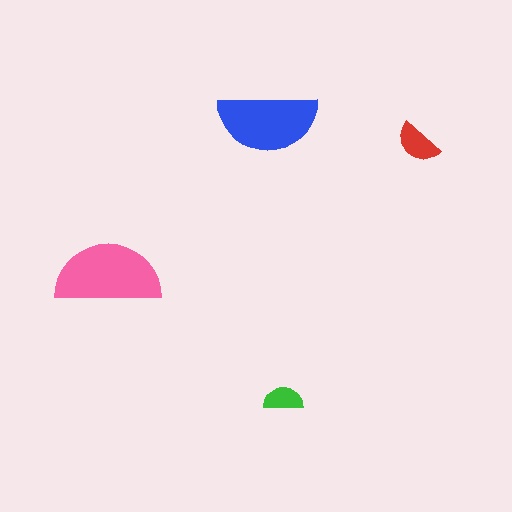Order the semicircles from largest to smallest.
the pink one, the blue one, the red one, the green one.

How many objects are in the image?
There are 4 objects in the image.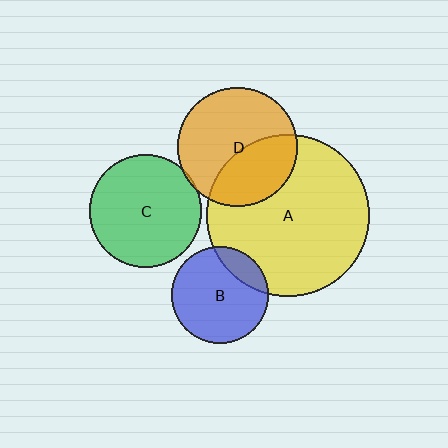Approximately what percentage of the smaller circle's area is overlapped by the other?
Approximately 40%.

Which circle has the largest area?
Circle A (yellow).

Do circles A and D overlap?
Yes.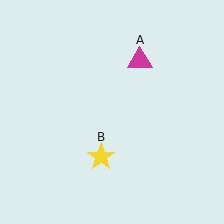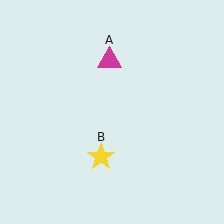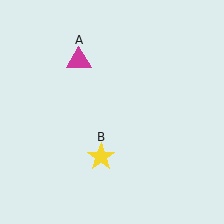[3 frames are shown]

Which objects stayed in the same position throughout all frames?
Yellow star (object B) remained stationary.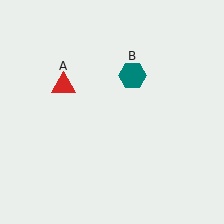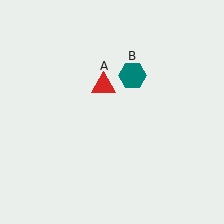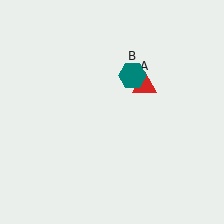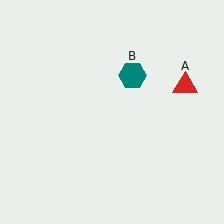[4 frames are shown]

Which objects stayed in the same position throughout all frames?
Teal hexagon (object B) remained stationary.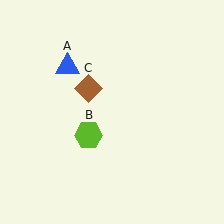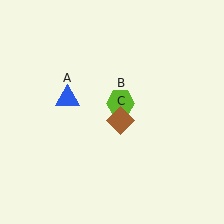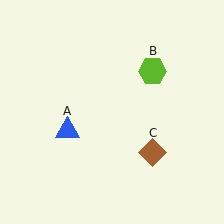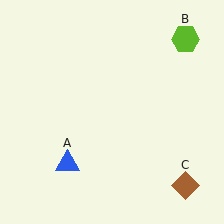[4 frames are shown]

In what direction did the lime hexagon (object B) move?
The lime hexagon (object B) moved up and to the right.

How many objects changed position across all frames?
3 objects changed position: blue triangle (object A), lime hexagon (object B), brown diamond (object C).